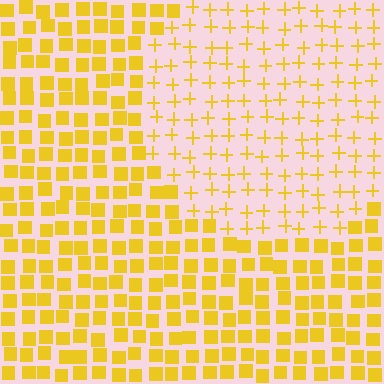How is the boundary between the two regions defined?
The boundary is defined by a change in element shape: plus signs inside vs. squares outside. All elements share the same color and spacing.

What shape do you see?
I see a circle.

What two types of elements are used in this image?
The image uses plus signs inside the circle region and squares outside it.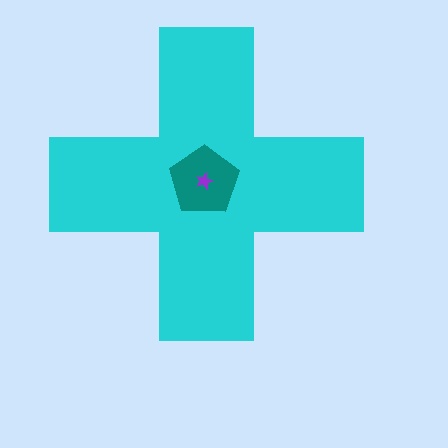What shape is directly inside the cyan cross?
The teal pentagon.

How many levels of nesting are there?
3.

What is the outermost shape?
The cyan cross.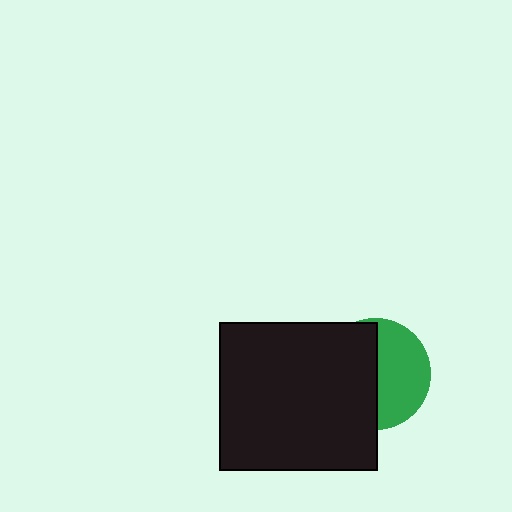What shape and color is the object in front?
The object in front is a black rectangle.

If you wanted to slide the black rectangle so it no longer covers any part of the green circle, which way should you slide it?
Slide it left — that is the most direct way to separate the two shapes.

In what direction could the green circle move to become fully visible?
The green circle could move right. That would shift it out from behind the black rectangle entirely.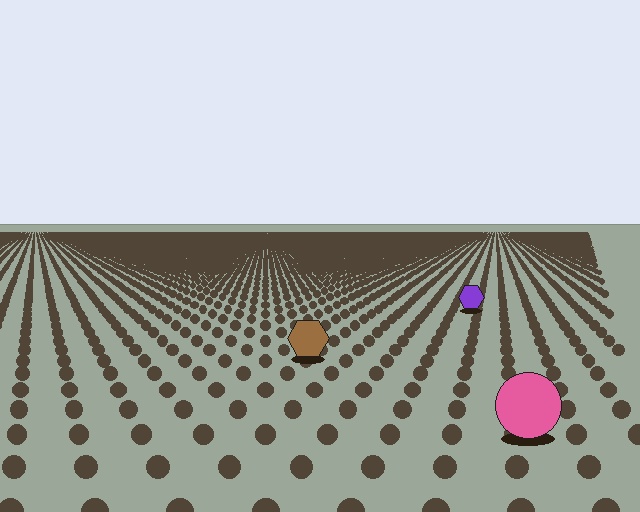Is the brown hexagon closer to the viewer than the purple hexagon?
Yes. The brown hexagon is closer — you can tell from the texture gradient: the ground texture is coarser near it.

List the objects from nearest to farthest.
From nearest to farthest: the pink circle, the brown hexagon, the purple hexagon.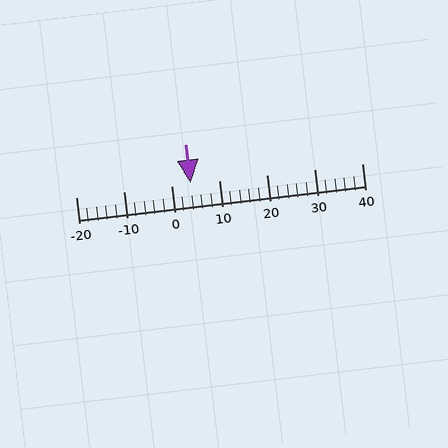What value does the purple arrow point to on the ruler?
The purple arrow points to approximately 4.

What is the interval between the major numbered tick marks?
The major tick marks are spaced 10 units apart.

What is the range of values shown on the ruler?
The ruler shows values from -20 to 40.